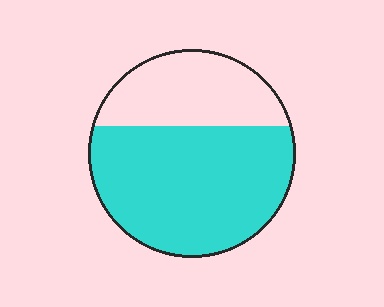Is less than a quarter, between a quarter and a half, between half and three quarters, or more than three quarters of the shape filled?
Between half and three quarters.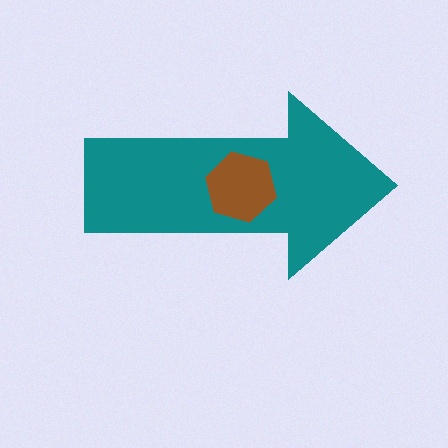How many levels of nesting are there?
2.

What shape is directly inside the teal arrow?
The brown hexagon.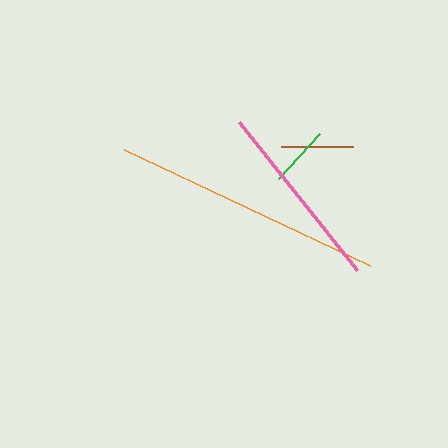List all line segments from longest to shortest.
From longest to shortest: orange, pink, brown, green.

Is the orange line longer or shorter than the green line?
The orange line is longer than the green line.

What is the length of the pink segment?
The pink segment is approximately 189 pixels long.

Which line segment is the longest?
The orange line is the longest at approximately 272 pixels.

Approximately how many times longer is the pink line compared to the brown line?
The pink line is approximately 2.6 times the length of the brown line.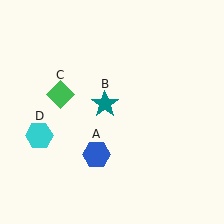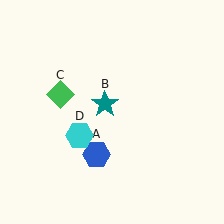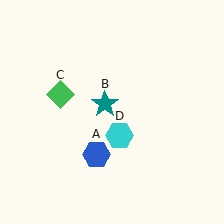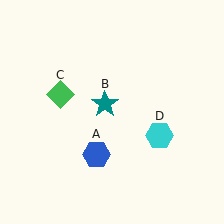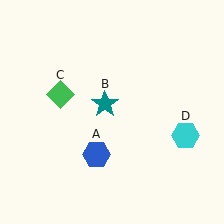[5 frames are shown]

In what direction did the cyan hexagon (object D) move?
The cyan hexagon (object D) moved right.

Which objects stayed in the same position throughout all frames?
Blue hexagon (object A) and teal star (object B) and green diamond (object C) remained stationary.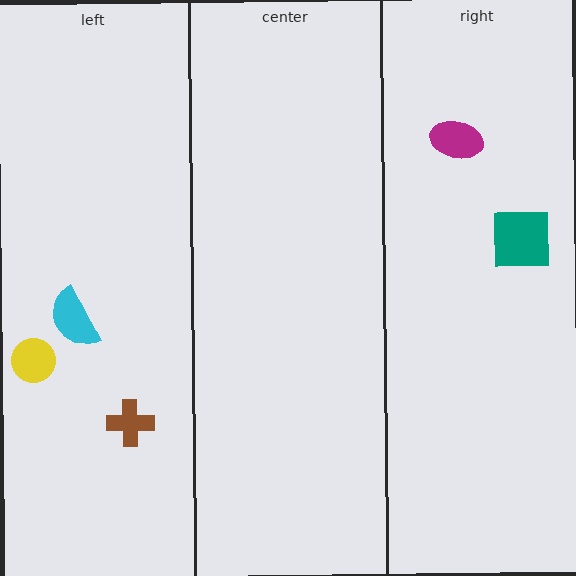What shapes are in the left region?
The cyan semicircle, the yellow circle, the brown cross.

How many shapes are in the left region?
3.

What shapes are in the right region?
The teal square, the magenta ellipse.